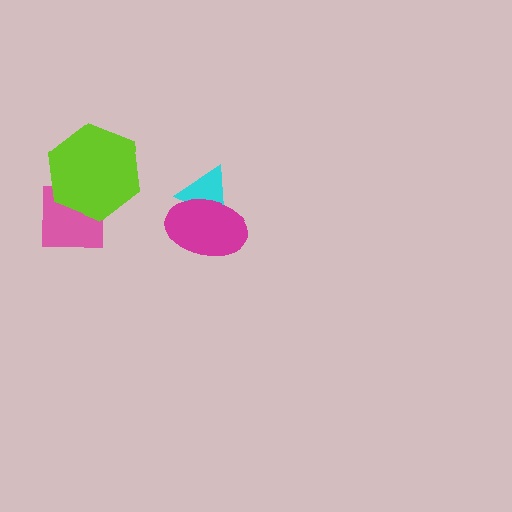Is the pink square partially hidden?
Yes, it is partially covered by another shape.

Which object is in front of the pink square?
The lime hexagon is in front of the pink square.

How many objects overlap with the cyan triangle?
1 object overlaps with the cyan triangle.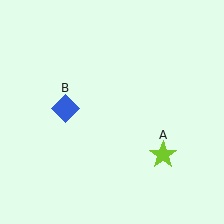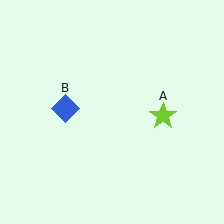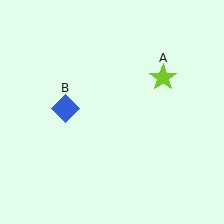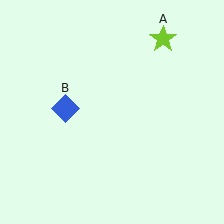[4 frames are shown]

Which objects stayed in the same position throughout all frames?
Blue diamond (object B) remained stationary.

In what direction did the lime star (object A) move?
The lime star (object A) moved up.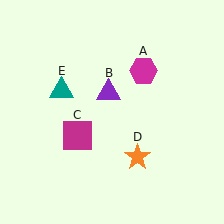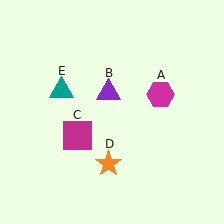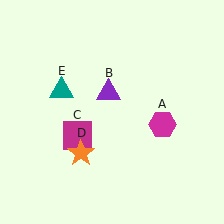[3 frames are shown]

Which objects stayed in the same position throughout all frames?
Purple triangle (object B) and magenta square (object C) and teal triangle (object E) remained stationary.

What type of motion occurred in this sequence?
The magenta hexagon (object A), orange star (object D) rotated clockwise around the center of the scene.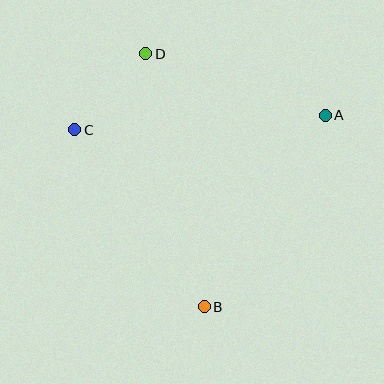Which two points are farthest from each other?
Points B and D are farthest from each other.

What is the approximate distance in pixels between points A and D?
The distance between A and D is approximately 189 pixels.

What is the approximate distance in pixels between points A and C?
The distance between A and C is approximately 251 pixels.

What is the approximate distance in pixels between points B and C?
The distance between B and C is approximately 219 pixels.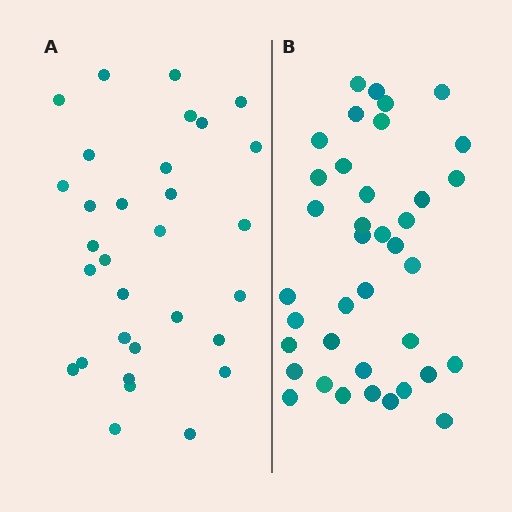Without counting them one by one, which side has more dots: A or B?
Region B (the right region) has more dots.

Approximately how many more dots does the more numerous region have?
Region B has roughly 8 or so more dots than region A.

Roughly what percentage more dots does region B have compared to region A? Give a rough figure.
About 25% more.